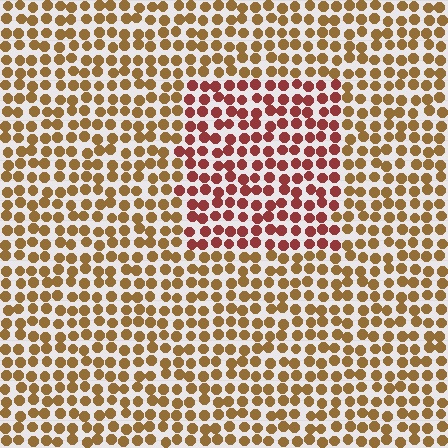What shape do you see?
I see a rectangle.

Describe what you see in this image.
The image is filled with small brown elements in a uniform arrangement. A rectangle-shaped region is visible where the elements are tinted to a slightly different hue, forming a subtle color boundary.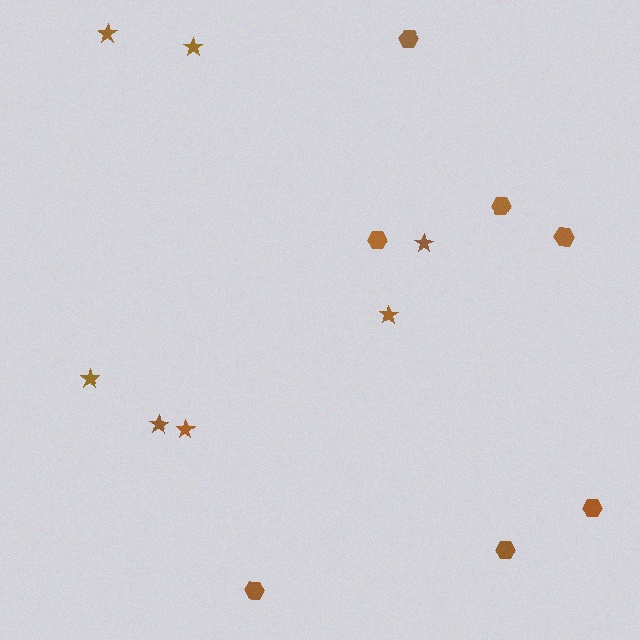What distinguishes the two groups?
There are 2 groups: one group of stars (7) and one group of hexagons (7).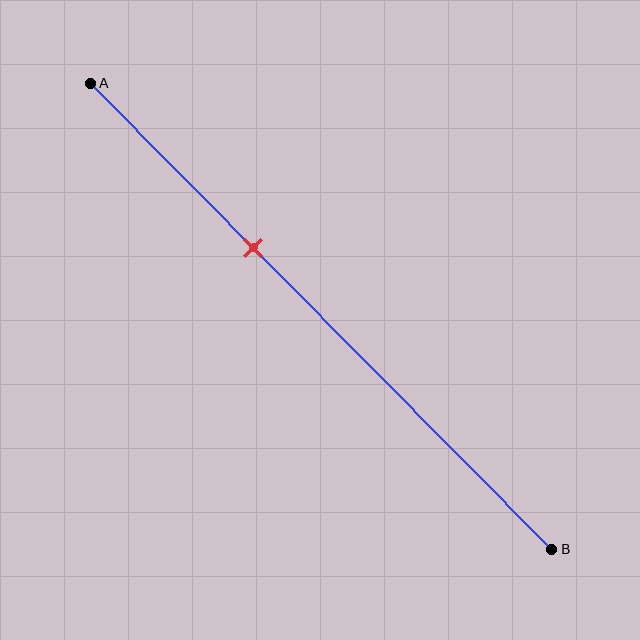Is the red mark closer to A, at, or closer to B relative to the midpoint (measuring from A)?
The red mark is closer to point A than the midpoint of segment AB.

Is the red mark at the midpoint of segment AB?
No, the mark is at about 35% from A, not at the 50% midpoint.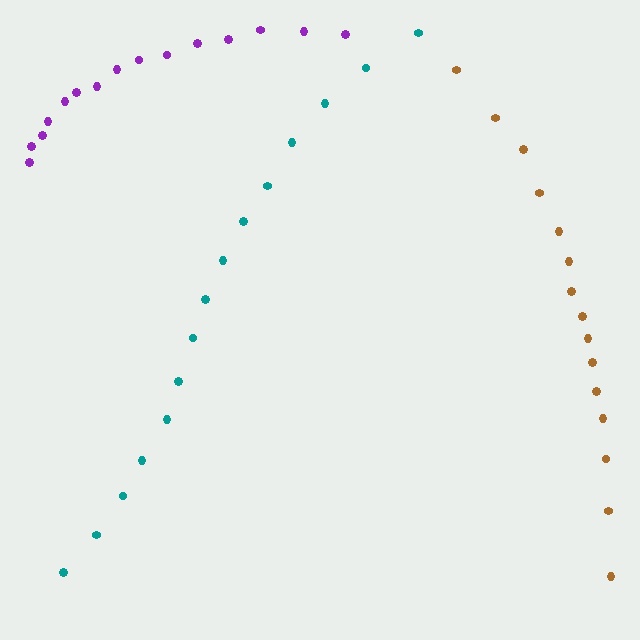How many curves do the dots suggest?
There are 3 distinct paths.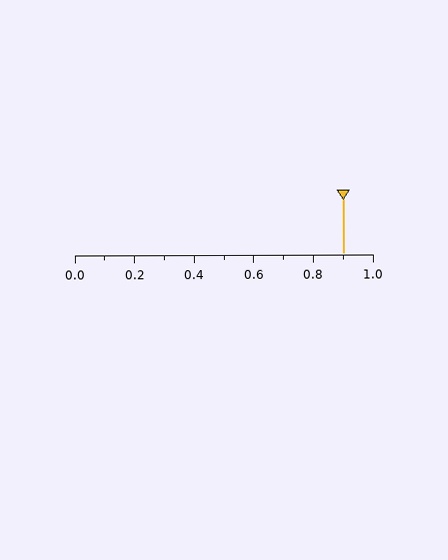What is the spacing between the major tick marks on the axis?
The major ticks are spaced 0.2 apart.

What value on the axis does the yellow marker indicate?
The marker indicates approximately 0.9.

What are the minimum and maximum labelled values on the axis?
The axis runs from 0.0 to 1.0.